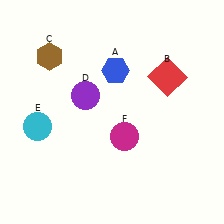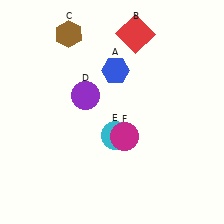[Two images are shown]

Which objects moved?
The objects that moved are: the red square (B), the brown hexagon (C), the cyan circle (E).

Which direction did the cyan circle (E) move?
The cyan circle (E) moved right.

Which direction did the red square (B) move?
The red square (B) moved up.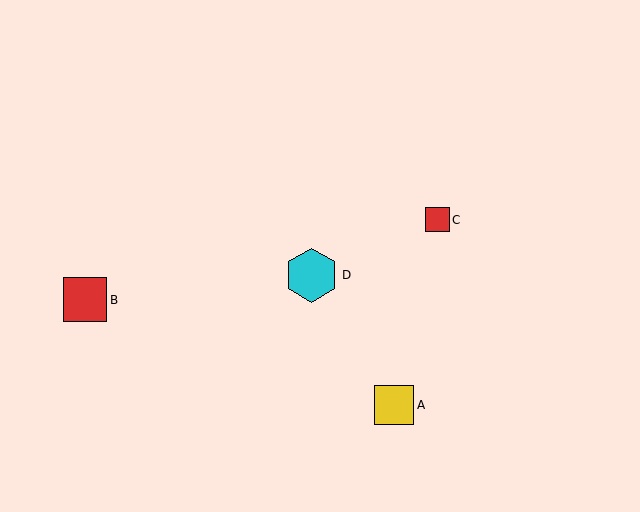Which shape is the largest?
The cyan hexagon (labeled D) is the largest.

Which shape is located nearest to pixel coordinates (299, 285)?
The cyan hexagon (labeled D) at (312, 275) is nearest to that location.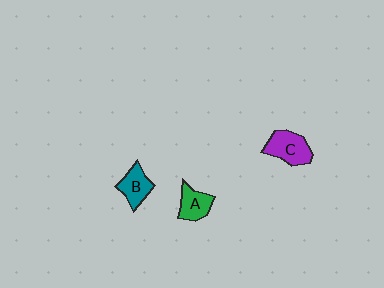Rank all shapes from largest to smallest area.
From largest to smallest: C (purple), B (teal), A (green).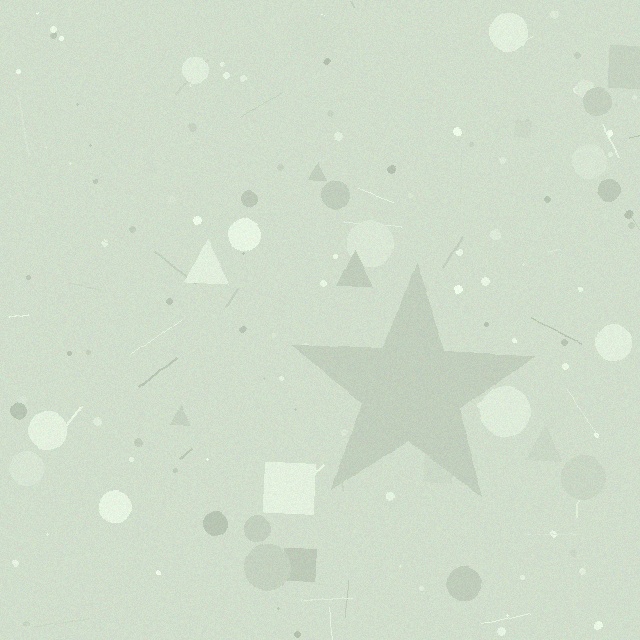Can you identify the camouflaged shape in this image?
The camouflaged shape is a star.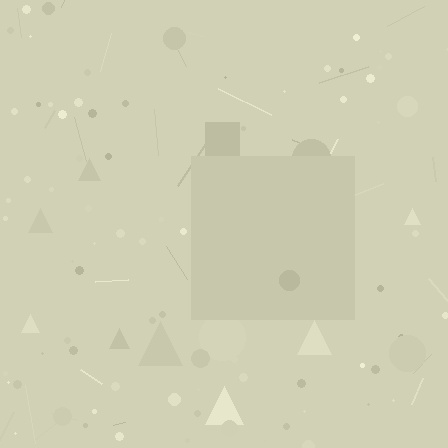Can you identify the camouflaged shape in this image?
The camouflaged shape is a square.